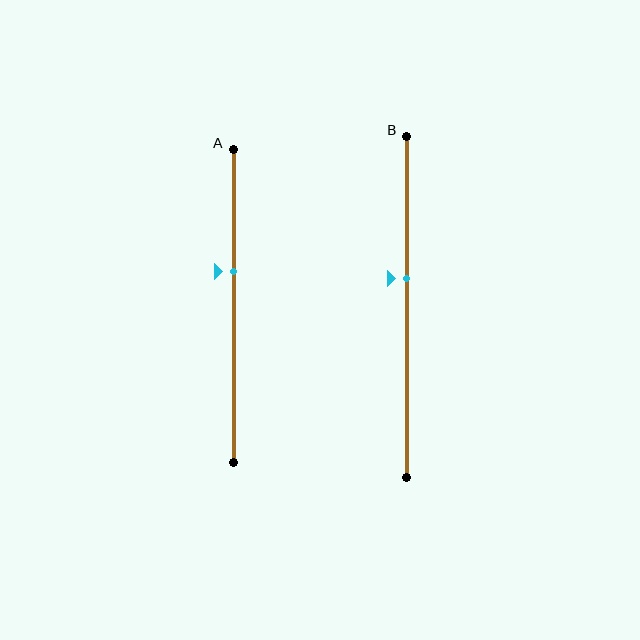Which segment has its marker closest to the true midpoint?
Segment B has its marker closest to the true midpoint.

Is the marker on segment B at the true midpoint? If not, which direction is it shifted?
No, the marker on segment B is shifted upward by about 8% of the segment length.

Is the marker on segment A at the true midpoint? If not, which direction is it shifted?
No, the marker on segment A is shifted upward by about 11% of the segment length.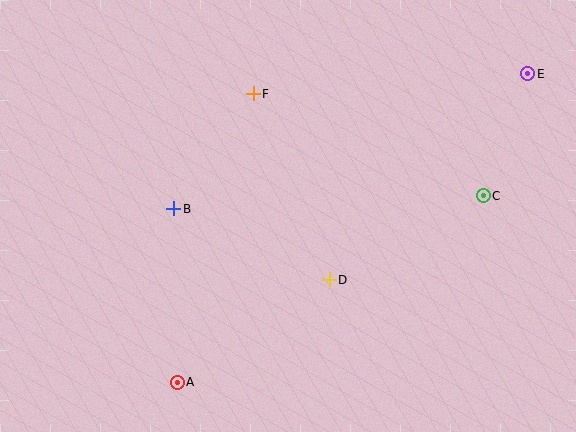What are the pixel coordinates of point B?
Point B is at (174, 209).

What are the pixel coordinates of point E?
Point E is at (528, 74).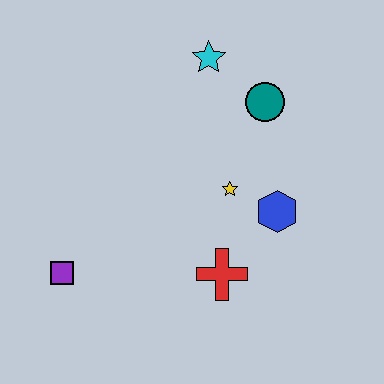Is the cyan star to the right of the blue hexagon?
No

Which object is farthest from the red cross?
The cyan star is farthest from the red cross.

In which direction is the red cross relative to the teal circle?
The red cross is below the teal circle.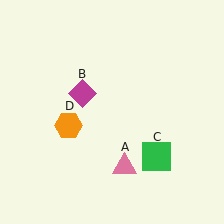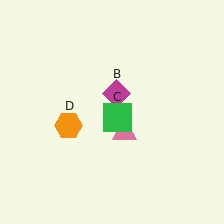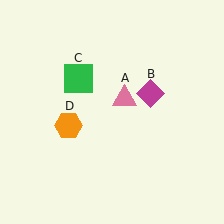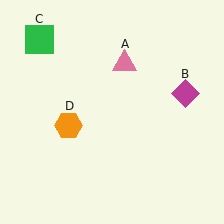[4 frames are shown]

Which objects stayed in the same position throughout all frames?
Orange hexagon (object D) remained stationary.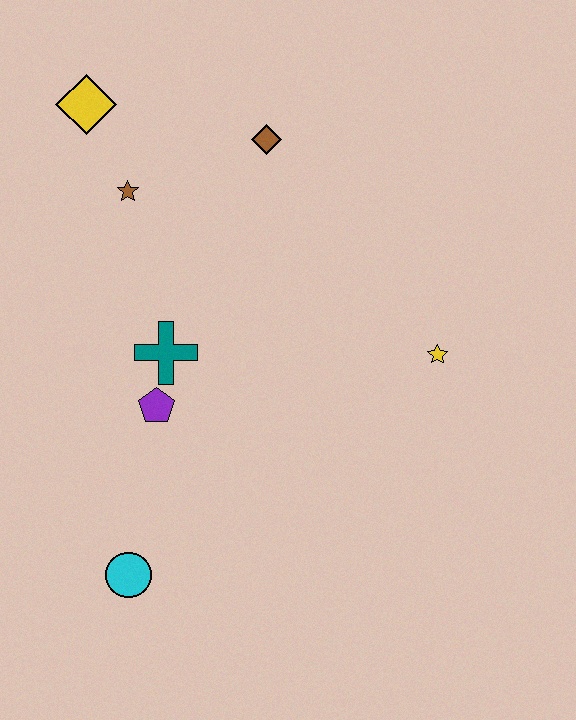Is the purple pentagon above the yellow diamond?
No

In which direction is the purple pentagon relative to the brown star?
The purple pentagon is below the brown star.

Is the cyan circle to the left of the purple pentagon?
Yes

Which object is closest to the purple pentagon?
The teal cross is closest to the purple pentagon.